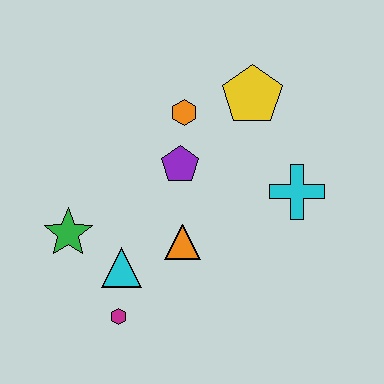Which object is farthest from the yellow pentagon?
The magenta hexagon is farthest from the yellow pentagon.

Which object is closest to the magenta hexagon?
The cyan triangle is closest to the magenta hexagon.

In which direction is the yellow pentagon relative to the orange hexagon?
The yellow pentagon is to the right of the orange hexagon.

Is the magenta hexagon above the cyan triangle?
No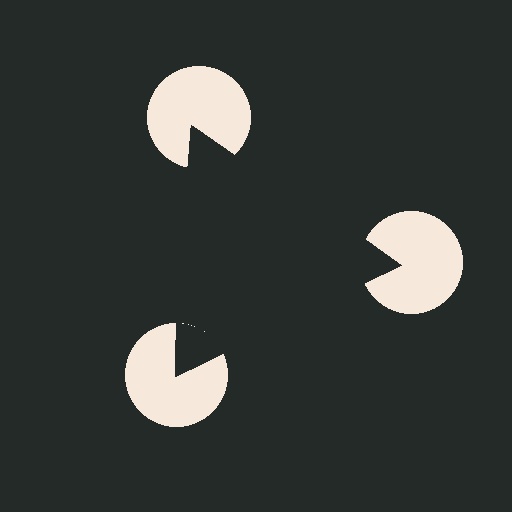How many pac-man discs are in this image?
There are 3 — one at each vertex of the illusory triangle.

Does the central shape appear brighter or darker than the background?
It typically appears slightly darker than the background, even though no actual brightness change is drawn.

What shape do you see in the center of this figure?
An illusory triangle — its edges are inferred from the aligned wedge cuts in the pac-man discs, not physically drawn.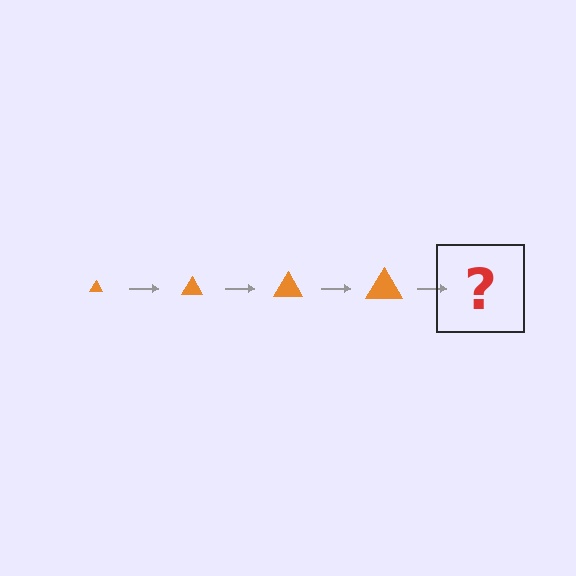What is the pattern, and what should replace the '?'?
The pattern is that the triangle gets progressively larger each step. The '?' should be an orange triangle, larger than the previous one.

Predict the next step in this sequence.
The next step is an orange triangle, larger than the previous one.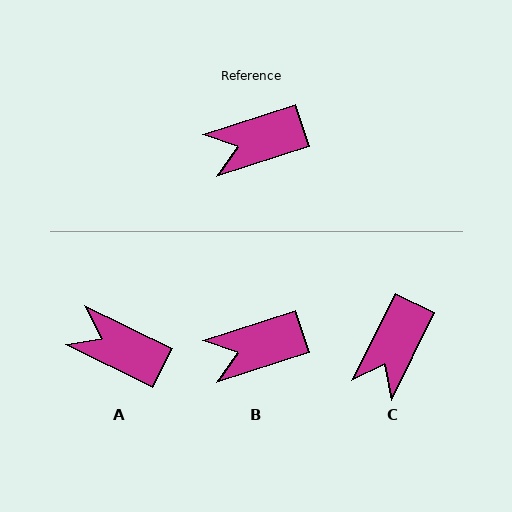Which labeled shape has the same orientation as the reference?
B.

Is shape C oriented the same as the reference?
No, it is off by about 46 degrees.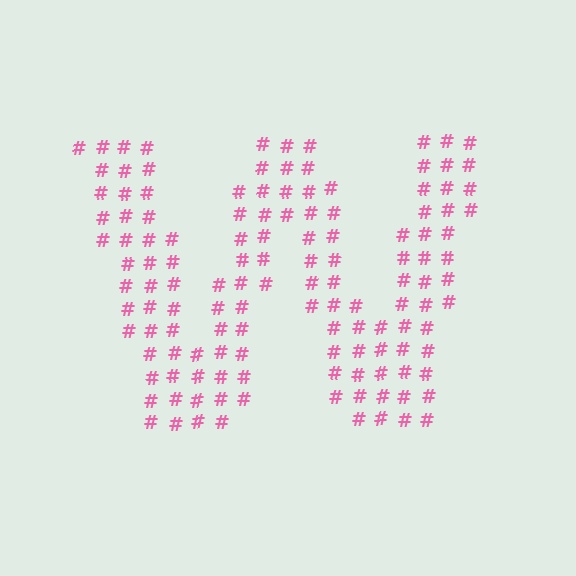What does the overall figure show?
The overall figure shows the letter W.